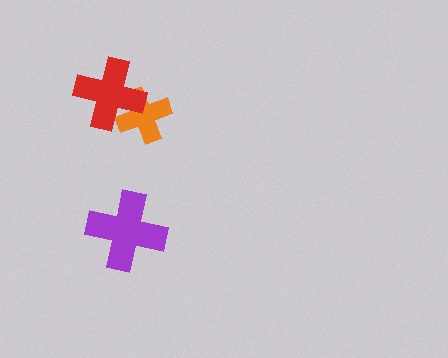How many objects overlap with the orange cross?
1 object overlaps with the orange cross.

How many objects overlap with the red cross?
1 object overlaps with the red cross.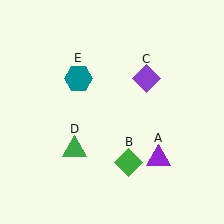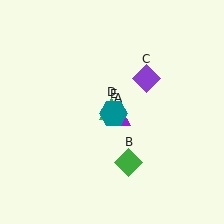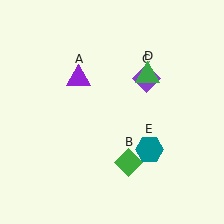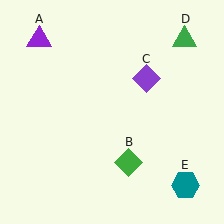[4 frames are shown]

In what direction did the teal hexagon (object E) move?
The teal hexagon (object E) moved down and to the right.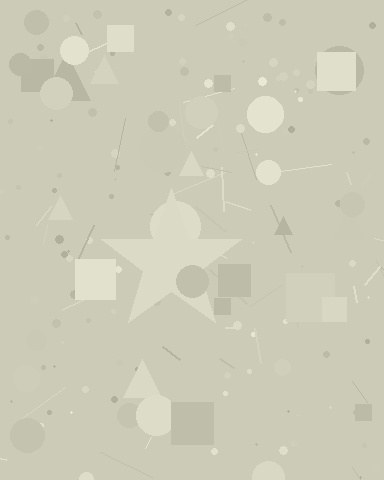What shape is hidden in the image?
A star is hidden in the image.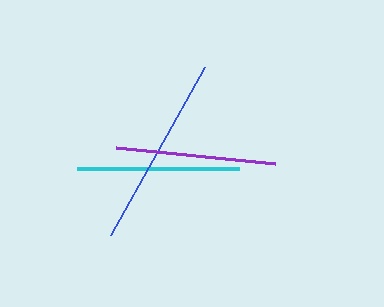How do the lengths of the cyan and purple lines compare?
The cyan and purple lines are approximately the same length.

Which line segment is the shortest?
The purple line is the shortest at approximately 160 pixels.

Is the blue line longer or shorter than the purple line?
The blue line is longer than the purple line.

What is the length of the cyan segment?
The cyan segment is approximately 162 pixels long.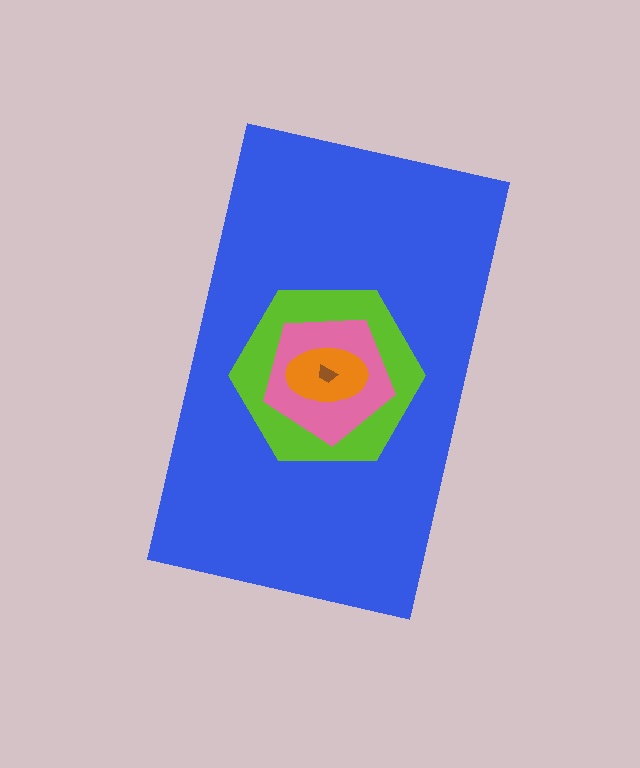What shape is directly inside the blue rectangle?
The lime hexagon.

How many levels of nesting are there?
5.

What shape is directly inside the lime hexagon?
The pink pentagon.